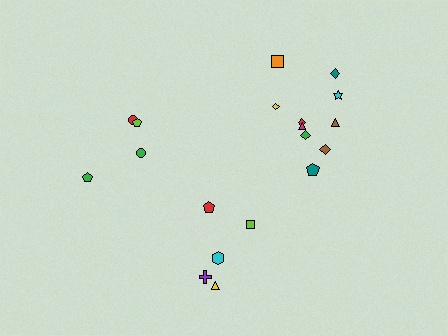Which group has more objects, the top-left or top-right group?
The top-right group.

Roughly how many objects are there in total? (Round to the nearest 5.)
Roughly 20 objects in total.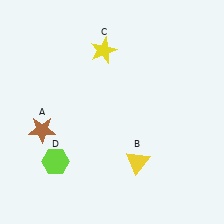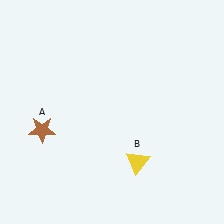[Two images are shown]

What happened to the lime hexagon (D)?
The lime hexagon (D) was removed in Image 2. It was in the bottom-left area of Image 1.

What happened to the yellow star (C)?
The yellow star (C) was removed in Image 2. It was in the top-left area of Image 1.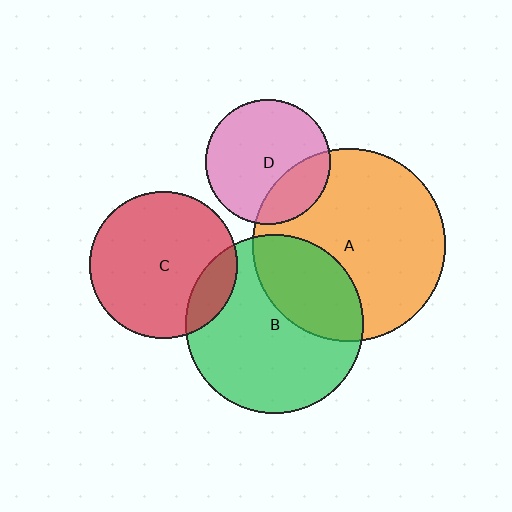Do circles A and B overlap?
Yes.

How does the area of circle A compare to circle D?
Approximately 2.4 times.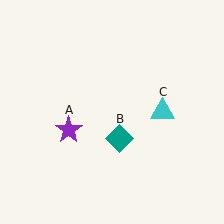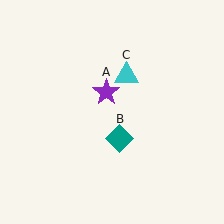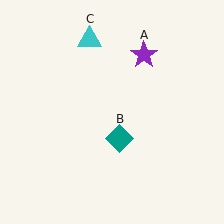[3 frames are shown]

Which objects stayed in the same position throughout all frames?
Teal diamond (object B) remained stationary.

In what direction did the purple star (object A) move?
The purple star (object A) moved up and to the right.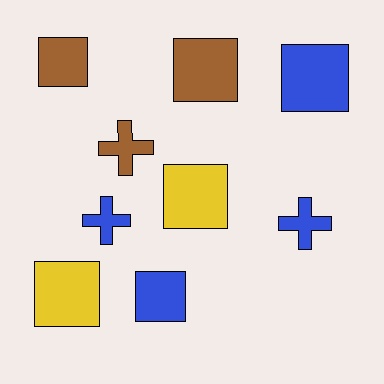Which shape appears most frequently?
Square, with 6 objects.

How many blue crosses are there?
There are 2 blue crosses.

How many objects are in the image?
There are 9 objects.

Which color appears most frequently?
Blue, with 4 objects.